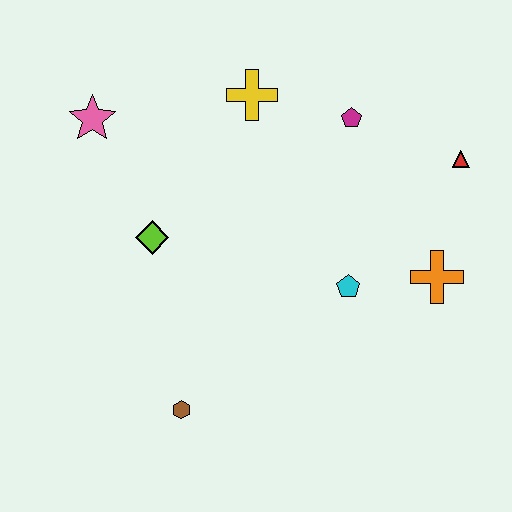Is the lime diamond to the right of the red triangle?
No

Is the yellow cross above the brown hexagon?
Yes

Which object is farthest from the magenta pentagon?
The brown hexagon is farthest from the magenta pentagon.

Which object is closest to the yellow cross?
The magenta pentagon is closest to the yellow cross.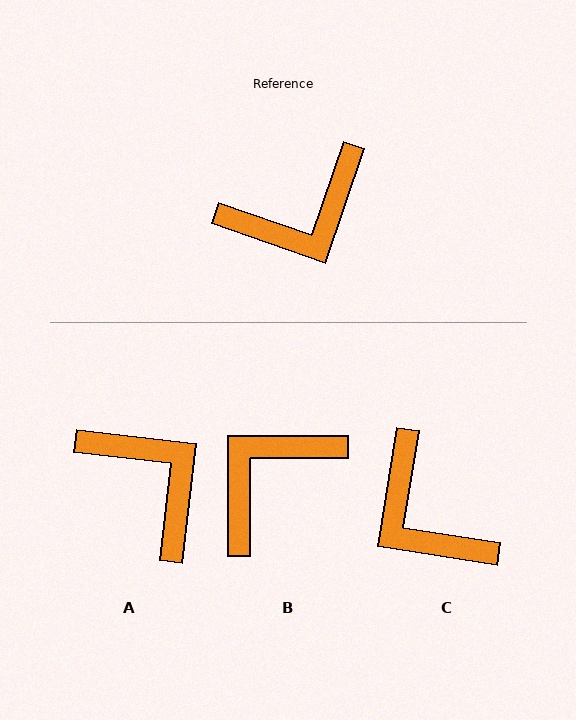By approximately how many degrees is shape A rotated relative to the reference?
Approximately 102 degrees counter-clockwise.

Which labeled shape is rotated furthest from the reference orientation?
B, about 161 degrees away.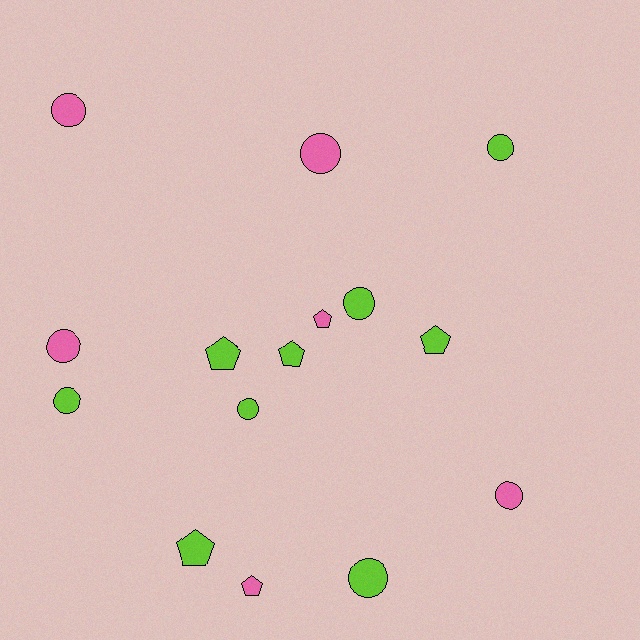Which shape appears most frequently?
Circle, with 9 objects.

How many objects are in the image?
There are 15 objects.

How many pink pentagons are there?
There are 2 pink pentagons.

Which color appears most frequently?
Lime, with 9 objects.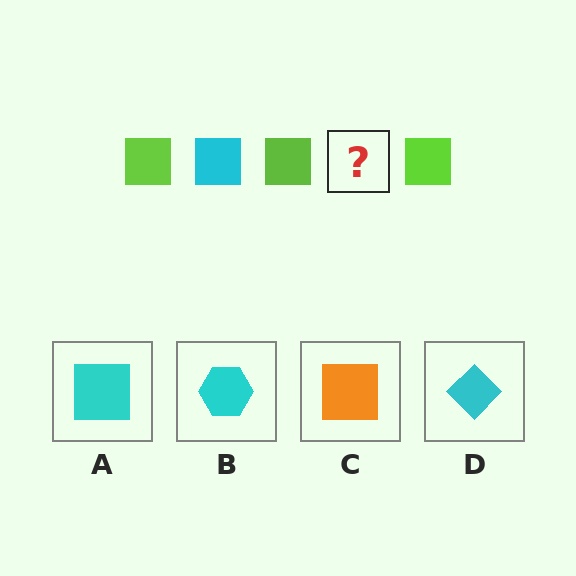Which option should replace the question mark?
Option A.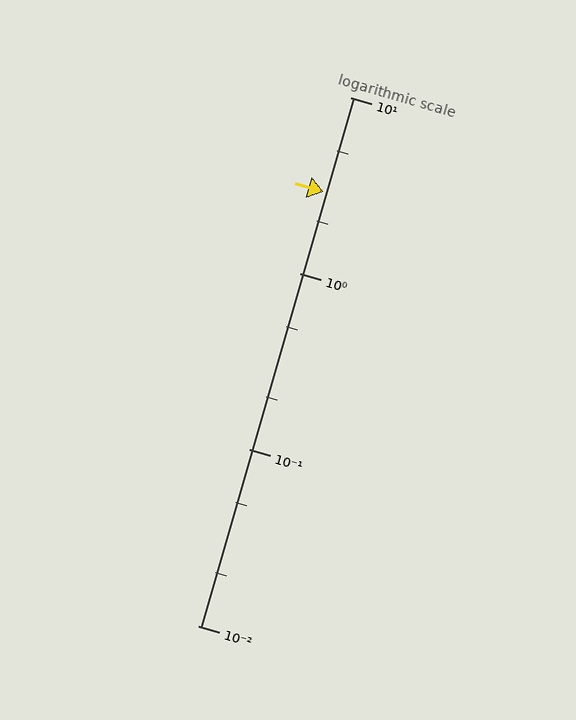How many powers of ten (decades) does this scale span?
The scale spans 3 decades, from 0.01 to 10.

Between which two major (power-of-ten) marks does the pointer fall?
The pointer is between 1 and 10.